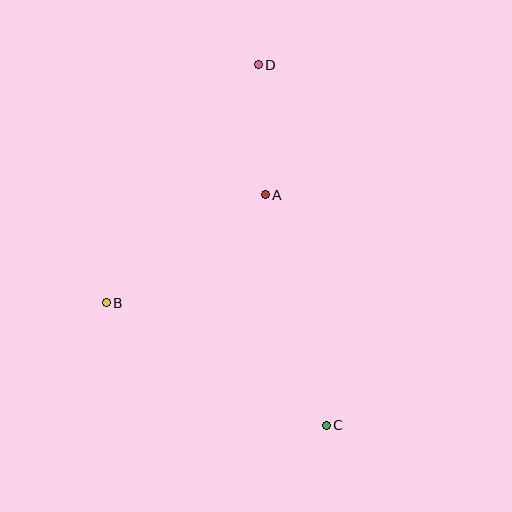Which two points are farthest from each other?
Points C and D are farthest from each other.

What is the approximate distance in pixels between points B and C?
The distance between B and C is approximately 252 pixels.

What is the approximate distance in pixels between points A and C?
The distance between A and C is approximately 238 pixels.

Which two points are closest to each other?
Points A and D are closest to each other.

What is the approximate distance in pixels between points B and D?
The distance between B and D is approximately 283 pixels.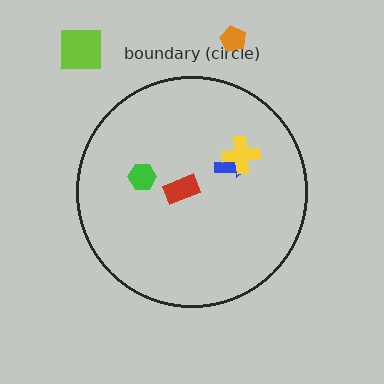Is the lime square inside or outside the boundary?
Outside.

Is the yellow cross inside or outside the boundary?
Inside.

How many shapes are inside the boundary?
4 inside, 2 outside.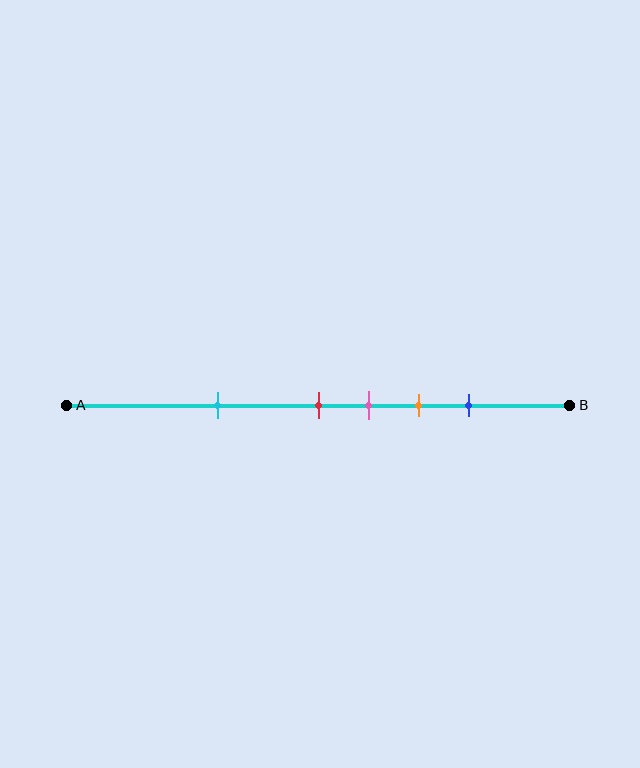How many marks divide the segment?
There are 5 marks dividing the segment.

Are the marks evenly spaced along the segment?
No, the marks are not evenly spaced.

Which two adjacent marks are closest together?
The red and pink marks are the closest adjacent pair.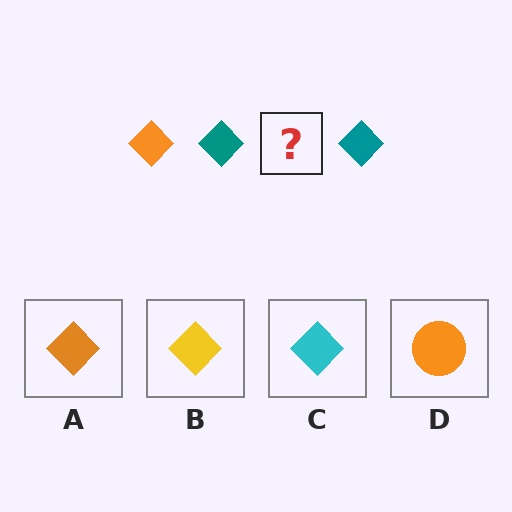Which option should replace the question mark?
Option A.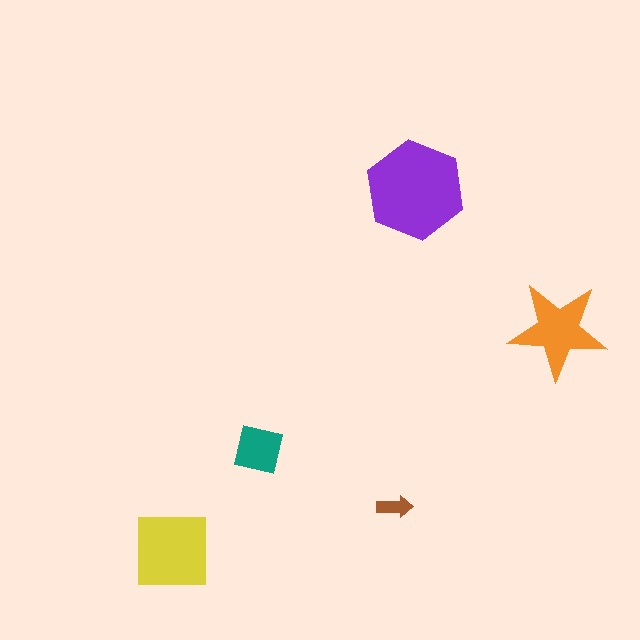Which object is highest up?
The purple hexagon is topmost.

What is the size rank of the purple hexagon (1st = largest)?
1st.